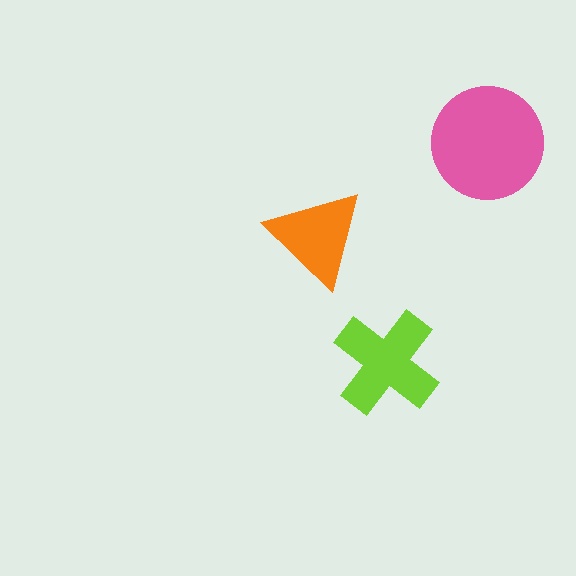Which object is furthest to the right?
The pink circle is rightmost.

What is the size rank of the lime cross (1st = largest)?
2nd.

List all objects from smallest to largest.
The orange triangle, the lime cross, the pink circle.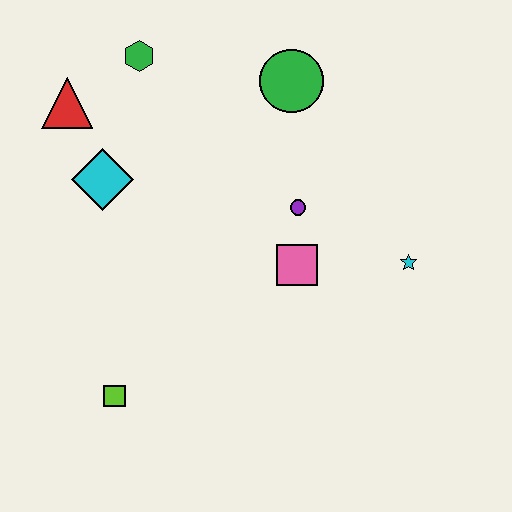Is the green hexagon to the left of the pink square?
Yes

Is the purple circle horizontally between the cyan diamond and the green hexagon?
No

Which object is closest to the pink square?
The purple circle is closest to the pink square.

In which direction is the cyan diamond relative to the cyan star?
The cyan diamond is to the left of the cyan star.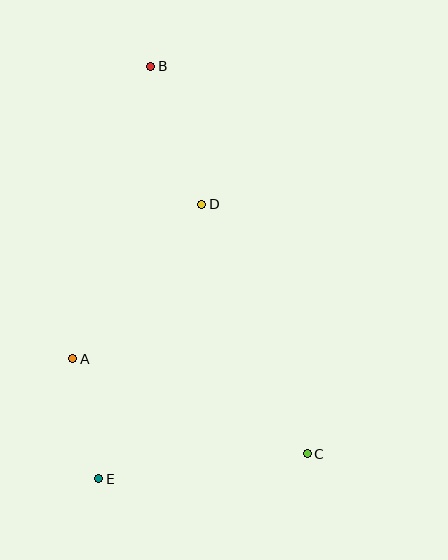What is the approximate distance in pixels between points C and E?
The distance between C and E is approximately 210 pixels.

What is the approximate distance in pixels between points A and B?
The distance between A and B is approximately 303 pixels.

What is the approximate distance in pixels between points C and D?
The distance between C and D is approximately 271 pixels.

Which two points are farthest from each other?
Points B and C are farthest from each other.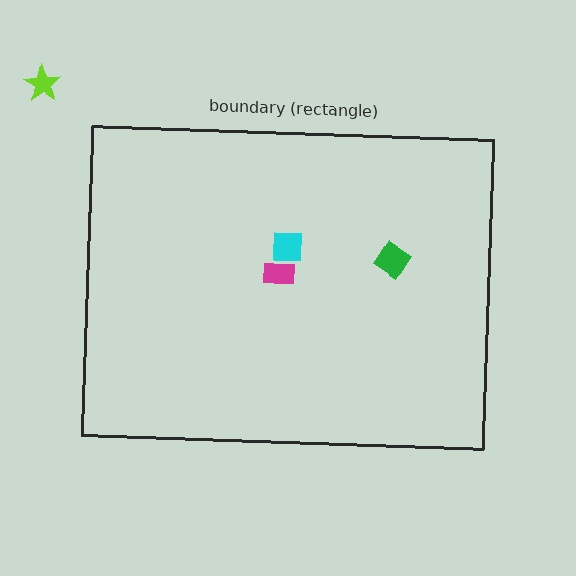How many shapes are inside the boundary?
3 inside, 1 outside.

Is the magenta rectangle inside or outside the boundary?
Inside.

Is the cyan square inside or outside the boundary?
Inside.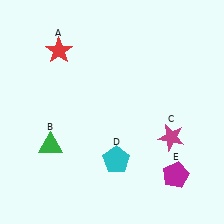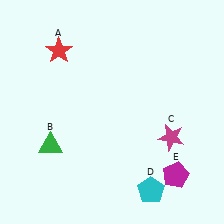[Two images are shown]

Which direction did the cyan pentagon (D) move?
The cyan pentagon (D) moved right.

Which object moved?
The cyan pentagon (D) moved right.